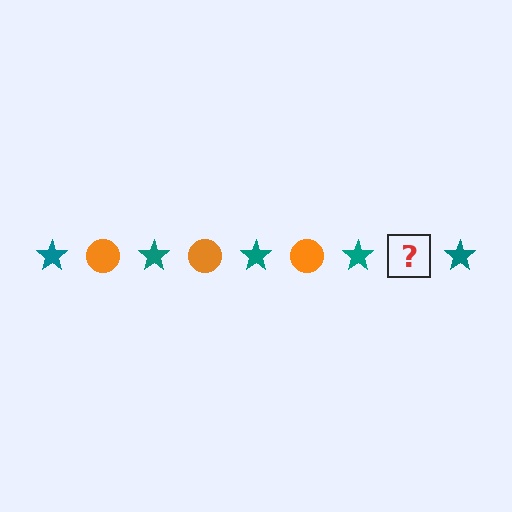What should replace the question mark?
The question mark should be replaced with an orange circle.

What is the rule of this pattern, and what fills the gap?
The rule is that the pattern alternates between teal star and orange circle. The gap should be filled with an orange circle.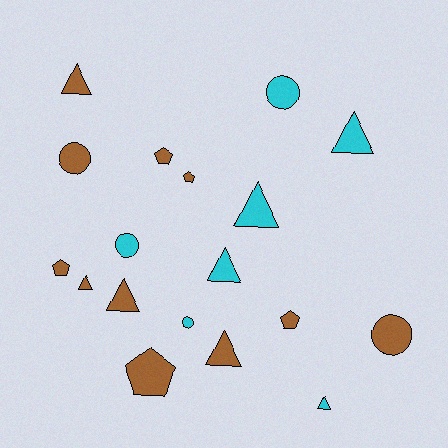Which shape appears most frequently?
Triangle, with 8 objects.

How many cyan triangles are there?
There are 4 cyan triangles.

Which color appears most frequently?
Brown, with 11 objects.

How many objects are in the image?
There are 18 objects.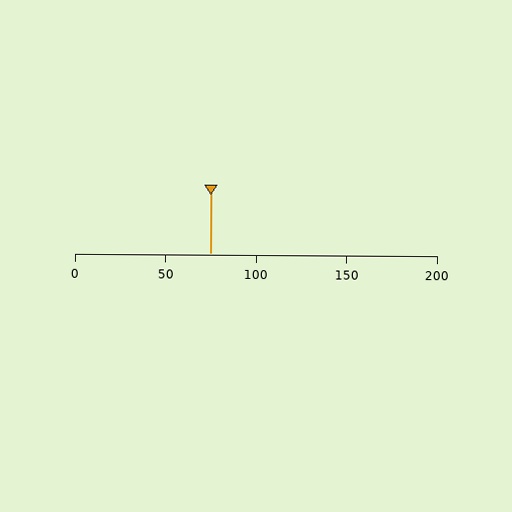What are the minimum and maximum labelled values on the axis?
The axis runs from 0 to 200.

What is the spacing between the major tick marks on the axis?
The major ticks are spaced 50 apart.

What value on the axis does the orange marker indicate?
The marker indicates approximately 75.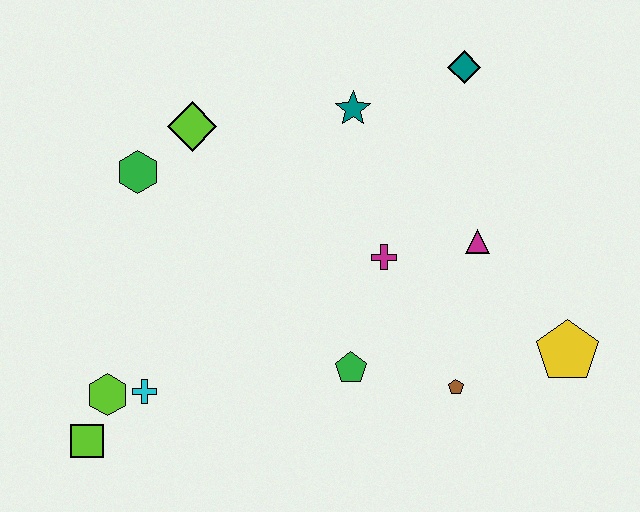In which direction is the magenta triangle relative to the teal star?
The magenta triangle is below the teal star.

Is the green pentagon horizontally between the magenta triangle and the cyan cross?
Yes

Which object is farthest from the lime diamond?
The yellow pentagon is farthest from the lime diamond.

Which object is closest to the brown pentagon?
The green pentagon is closest to the brown pentagon.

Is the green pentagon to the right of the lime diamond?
Yes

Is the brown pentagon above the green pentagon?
No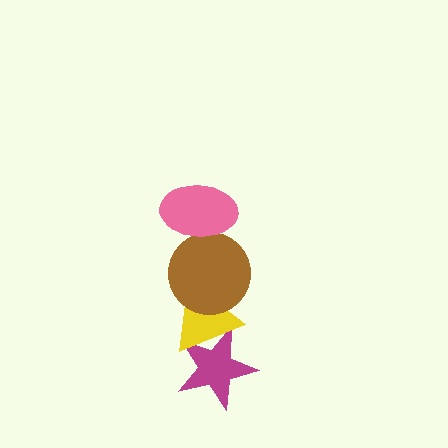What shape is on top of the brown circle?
The pink ellipse is on top of the brown circle.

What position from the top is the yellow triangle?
The yellow triangle is 3rd from the top.